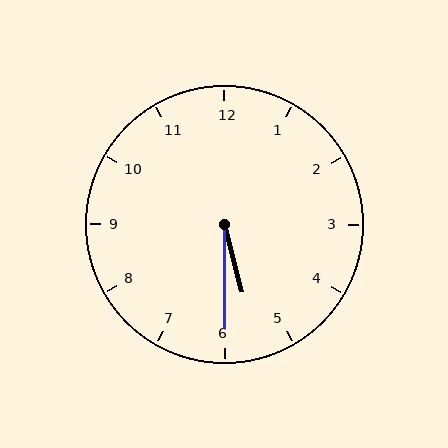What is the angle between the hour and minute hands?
Approximately 15 degrees.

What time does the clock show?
5:30.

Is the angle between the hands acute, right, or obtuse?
It is acute.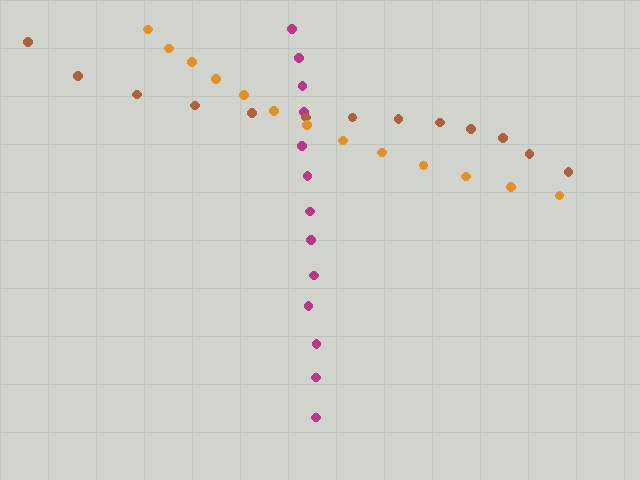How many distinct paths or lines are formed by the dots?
There are 3 distinct paths.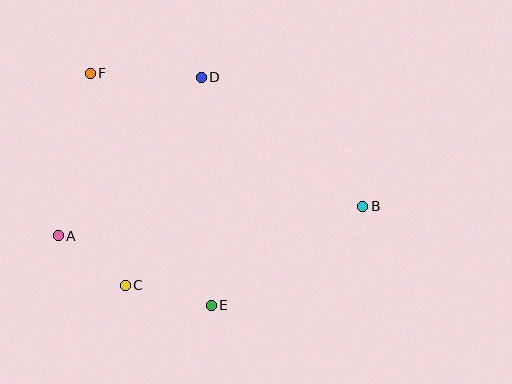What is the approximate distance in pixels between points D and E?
The distance between D and E is approximately 229 pixels.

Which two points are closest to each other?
Points A and C are closest to each other.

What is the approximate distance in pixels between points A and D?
The distance between A and D is approximately 214 pixels.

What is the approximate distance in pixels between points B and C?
The distance between B and C is approximately 250 pixels.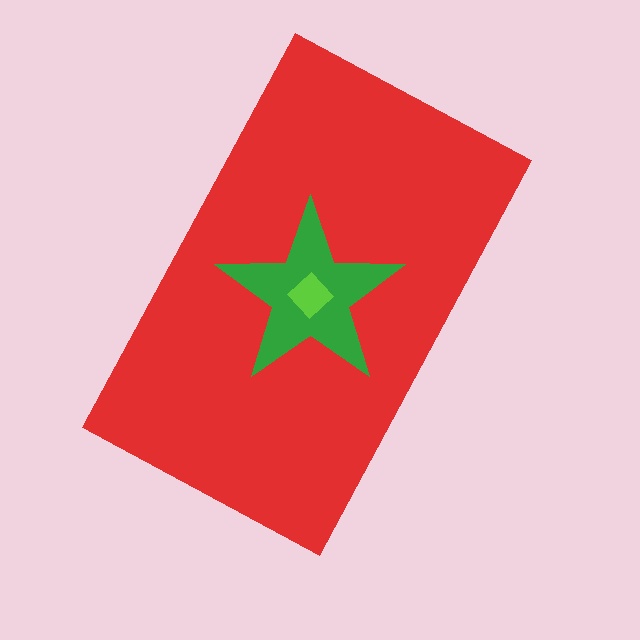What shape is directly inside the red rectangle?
The green star.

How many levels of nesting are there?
3.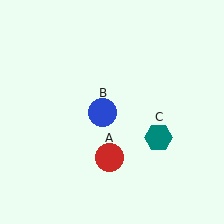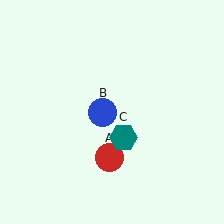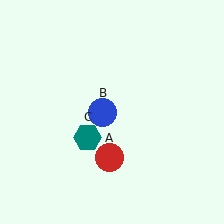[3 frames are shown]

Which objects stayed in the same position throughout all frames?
Red circle (object A) and blue circle (object B) remained stationary.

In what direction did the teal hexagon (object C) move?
The teal hexagon (object C) moved left.